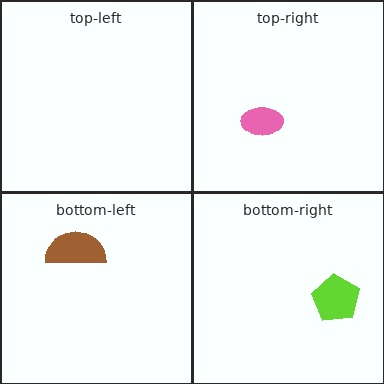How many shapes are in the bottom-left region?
1.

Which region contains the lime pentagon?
The bottom-right region.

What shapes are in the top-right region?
The pink ellipse.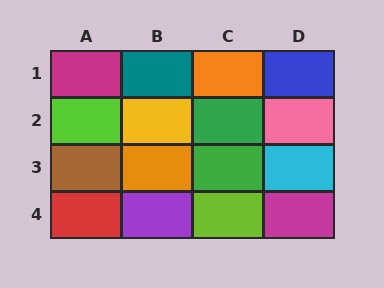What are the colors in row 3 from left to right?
Brown, orange, green, cyan.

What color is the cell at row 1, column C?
Orange.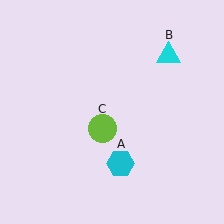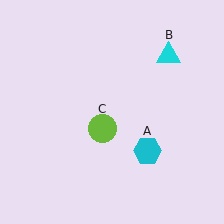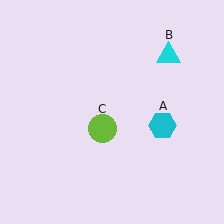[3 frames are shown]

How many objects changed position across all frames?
1 object changed position: cyan hexagon (object A).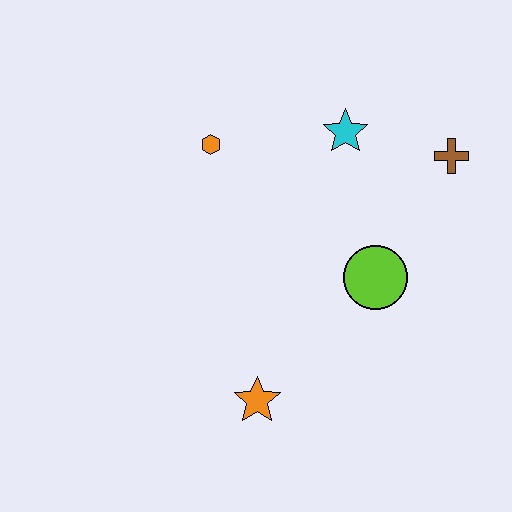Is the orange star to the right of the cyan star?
No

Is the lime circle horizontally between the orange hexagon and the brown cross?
Yes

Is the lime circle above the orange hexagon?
No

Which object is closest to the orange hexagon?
The cyan star is closest to the orange hexagon.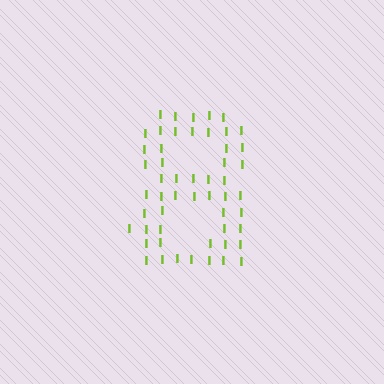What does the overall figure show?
The overall figure shows the digit 8.